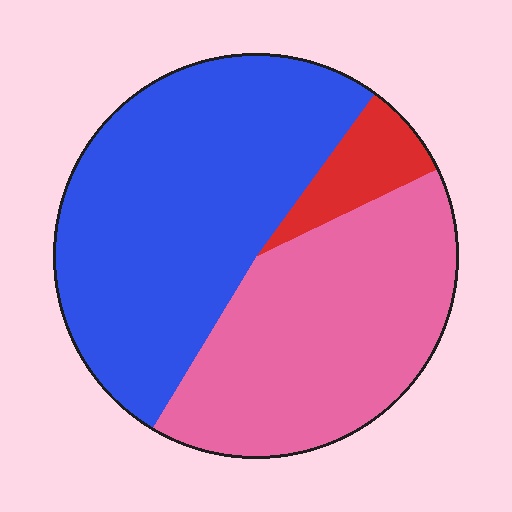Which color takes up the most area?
Blue, at roughly 50%.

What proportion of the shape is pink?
Pink covers roughly 40% of the shape.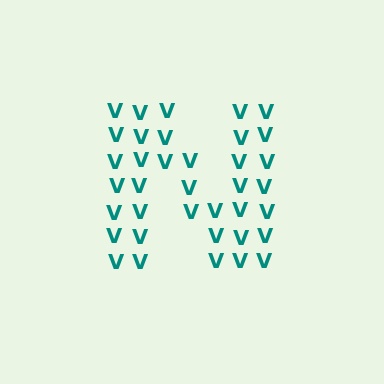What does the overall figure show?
The overall figure shows the letter N.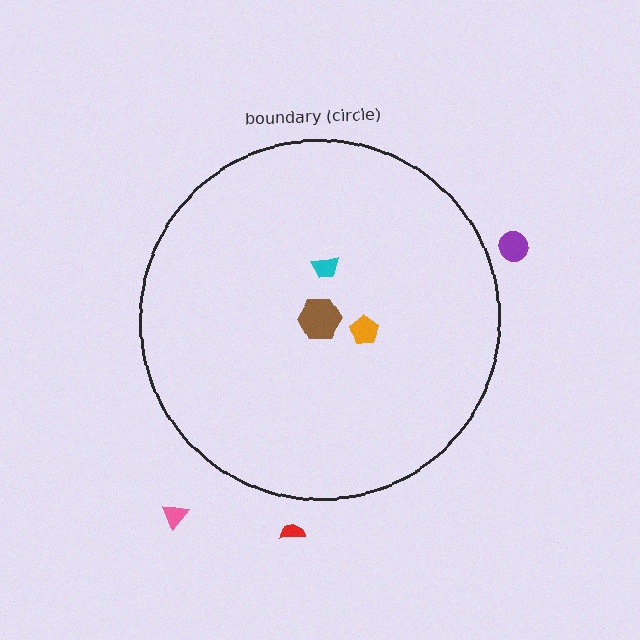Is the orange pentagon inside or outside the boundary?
Inside.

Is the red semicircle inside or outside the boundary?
Outside.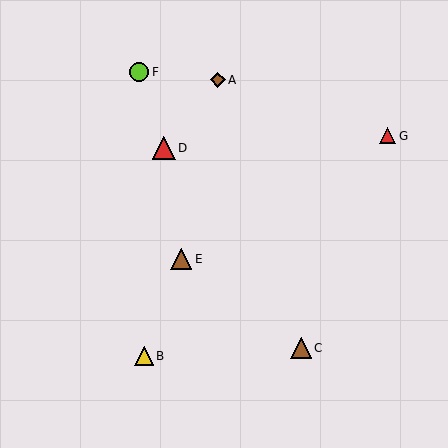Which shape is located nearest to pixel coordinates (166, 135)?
The red triangle (labeled D) at (164, 148) is nearest to that location.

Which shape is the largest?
The red triangle (labeled D) is the largest.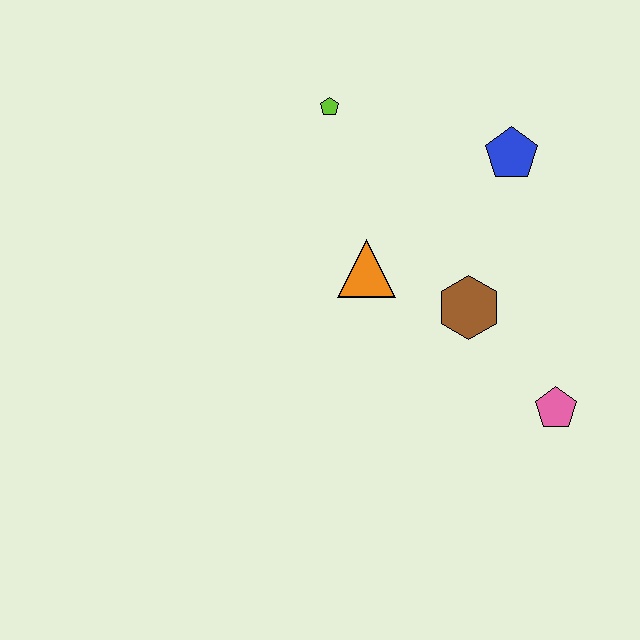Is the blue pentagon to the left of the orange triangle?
No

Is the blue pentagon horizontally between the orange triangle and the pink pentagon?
Yes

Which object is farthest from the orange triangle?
The pink pentagon is farthest from the orange triangle.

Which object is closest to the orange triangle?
The brown hexagon is closest to the orange triangle.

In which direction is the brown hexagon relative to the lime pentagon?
The brown hexagon is below the lime pentagon.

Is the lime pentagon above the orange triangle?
Yes